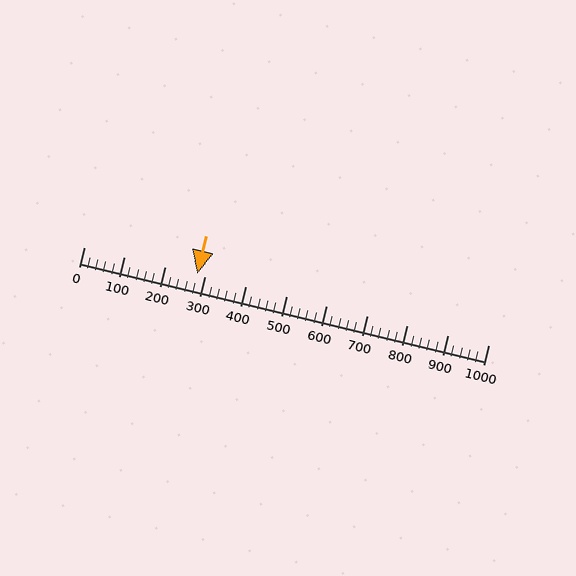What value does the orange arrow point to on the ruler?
The orange arrow points to approximately 280.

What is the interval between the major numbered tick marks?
The major tick marks are spaced 100 units apart.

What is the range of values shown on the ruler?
The ruler shows values from 0 to 1000.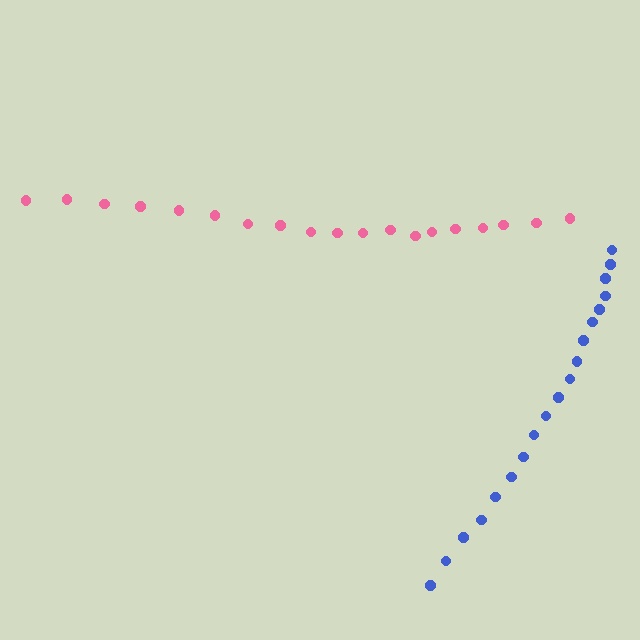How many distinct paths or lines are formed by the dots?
There are 2 distinct paths.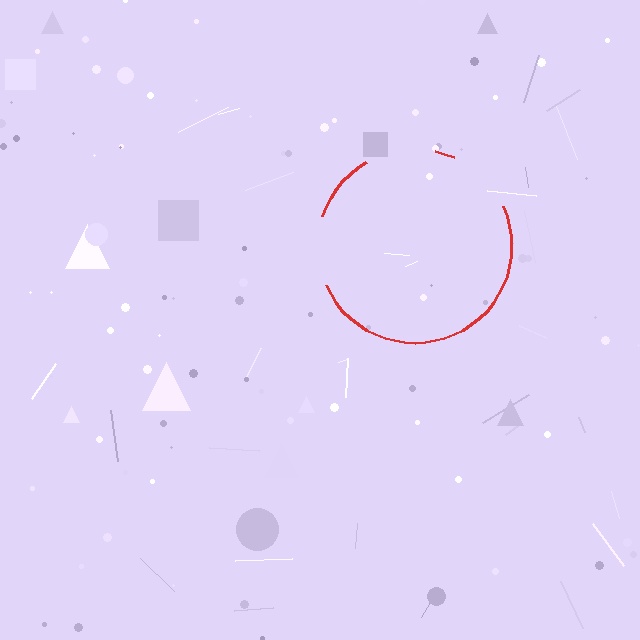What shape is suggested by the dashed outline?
The dashed outline suggests a circle.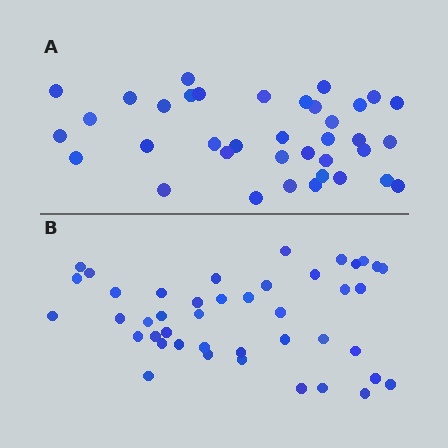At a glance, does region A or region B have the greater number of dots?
Region B (the bottom region) has more dots.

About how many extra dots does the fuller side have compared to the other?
Region B has about 6 more dots than region A.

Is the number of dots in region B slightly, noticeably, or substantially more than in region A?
Region B has only slightly more — the two regions are fairly close. The ratio is roughly 1.2 to 1.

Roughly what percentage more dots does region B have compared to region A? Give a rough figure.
About 15% more.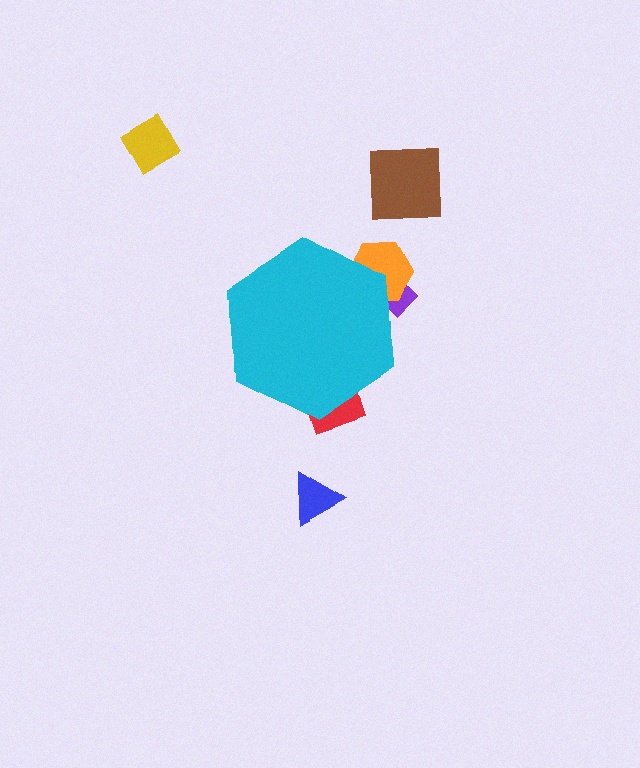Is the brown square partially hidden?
No, the brown square is fully visible.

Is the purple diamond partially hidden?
Yes, the purple diamond is partially hidden behind the cyan hexagon.